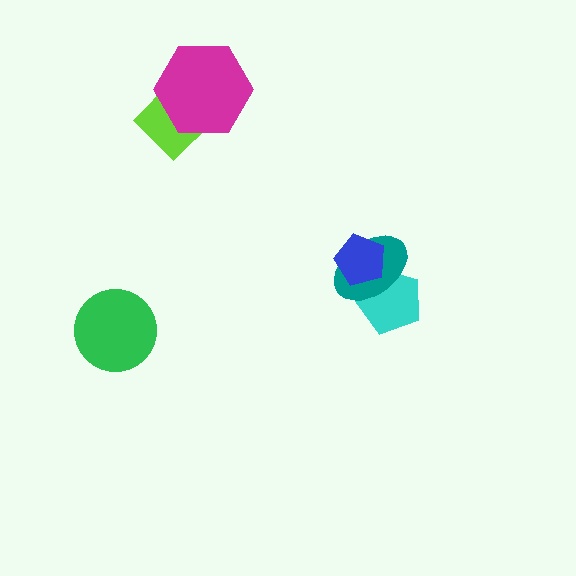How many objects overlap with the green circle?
0 objects overlap with the green circle.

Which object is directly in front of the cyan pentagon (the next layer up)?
The teal ellipse is directly in front of the cyan pentagon.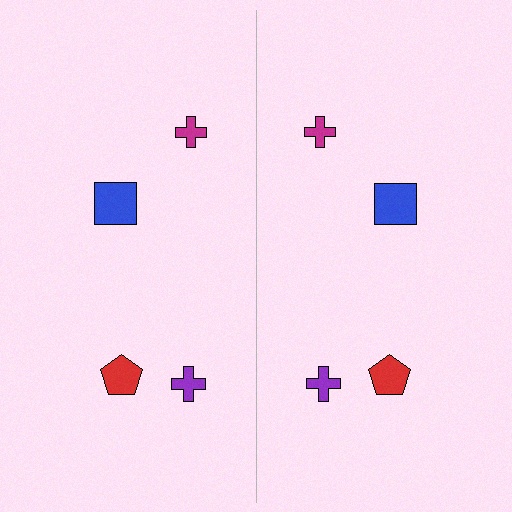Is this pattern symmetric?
Yes, this pattern has bilateral (reflection) symmetry.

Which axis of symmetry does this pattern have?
The pattern has a vertical axis of symmetry running through the center of the image.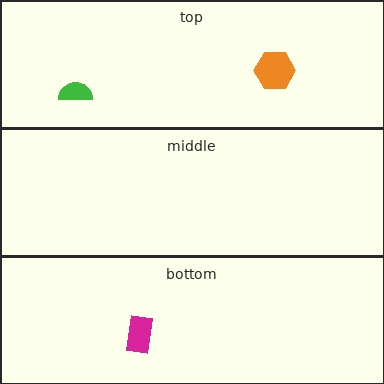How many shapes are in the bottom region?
1.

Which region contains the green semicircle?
The top region.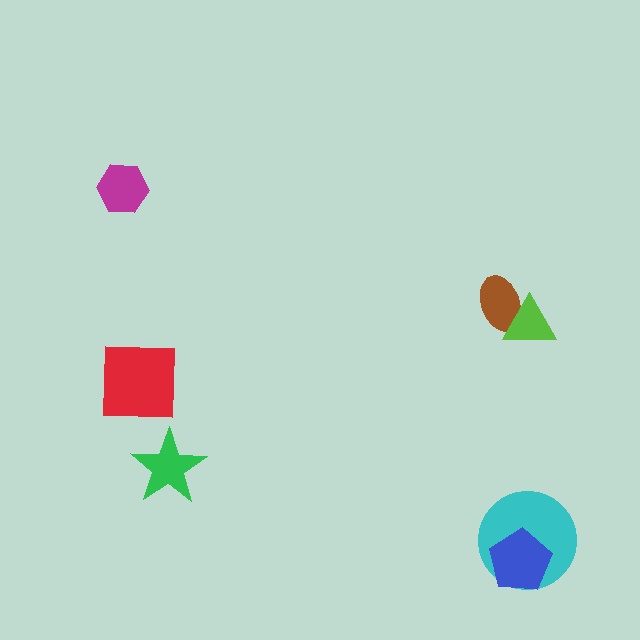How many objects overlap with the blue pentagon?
1 object overlaps with the blue pentagon.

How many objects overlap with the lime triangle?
1 object overlaps with the lime triangle.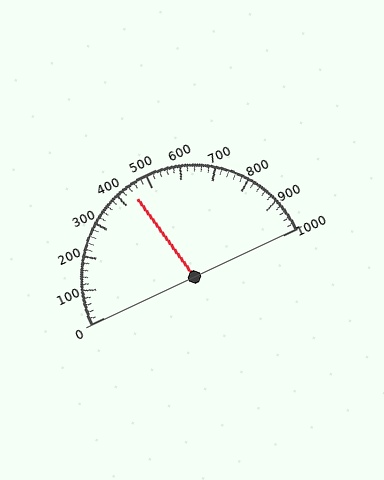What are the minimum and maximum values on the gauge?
The gauge ranges from 0 to 1000.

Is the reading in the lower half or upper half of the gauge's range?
The reading is in the lower half of the range (0 to 1000).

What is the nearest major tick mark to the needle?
The nearest major tick mark is 400.